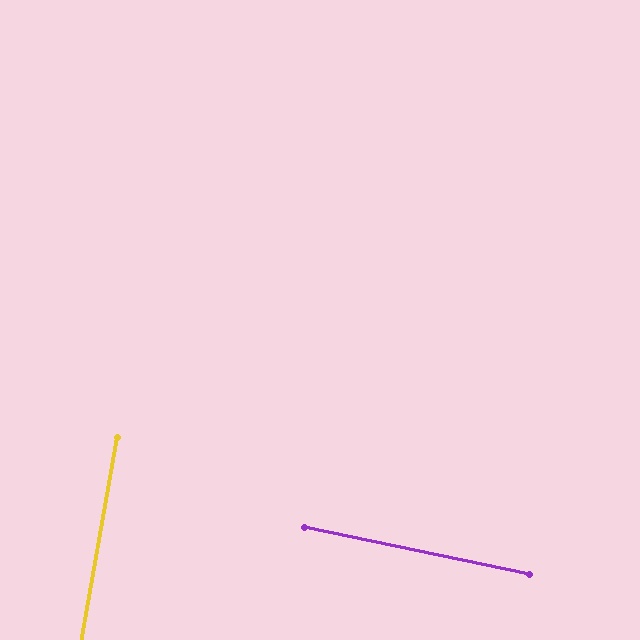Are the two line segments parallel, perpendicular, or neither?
Perpendicular — they meet at approximately 88°.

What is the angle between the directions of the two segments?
Approximately 88 degrees.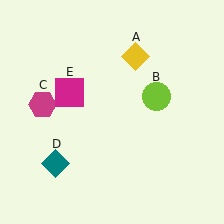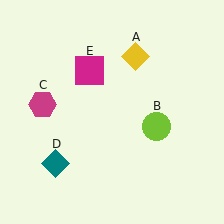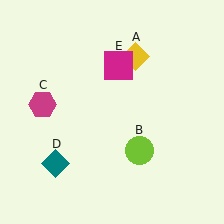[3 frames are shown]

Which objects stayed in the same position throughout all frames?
Yellow diamond (object A) and magenta hexagon (object C) and teal diamond (object D) remained stationary.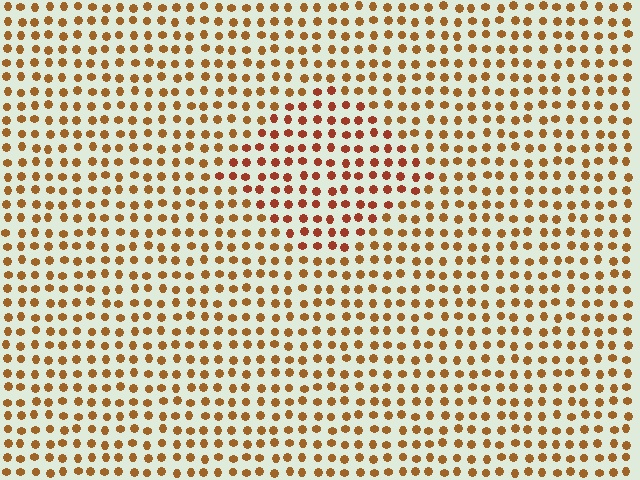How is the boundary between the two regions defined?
The boundary is defined purely by a slight shift in hue (about 21 degrees). Spacing, size, and orientation are identical on both sides.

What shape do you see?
I see a diamond.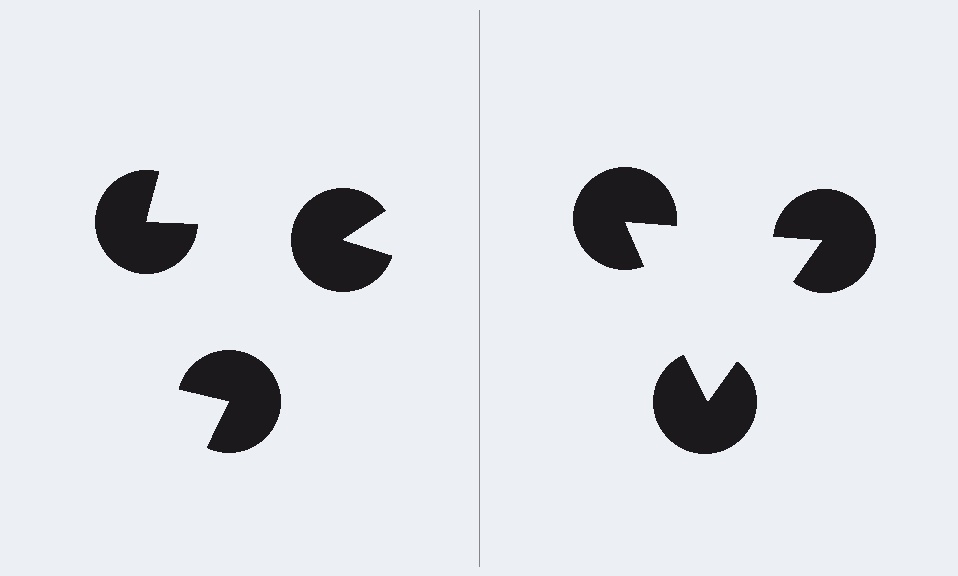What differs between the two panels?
The pac-man discs are positioned identically on both sides; only the wedge orientations differ. On the right they align to a triangle; on the left they are misaligned.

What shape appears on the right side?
An illusory triangle.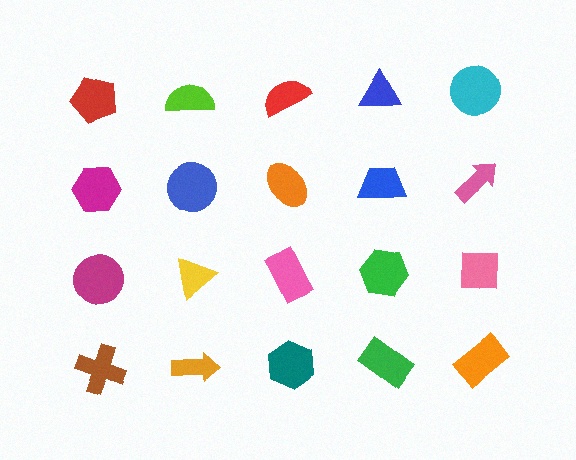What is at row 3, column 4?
A green hexagon.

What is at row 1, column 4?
A blue triangle.